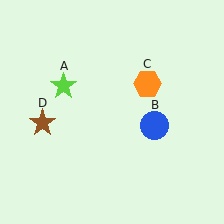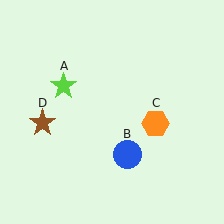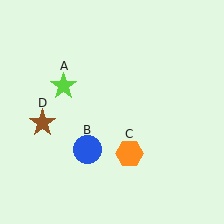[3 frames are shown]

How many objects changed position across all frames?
2 objects changed position: blue circle (object B), orange hexagon (object C).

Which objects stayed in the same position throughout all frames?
Lime star (object A) and brown star (object D) remained stationary.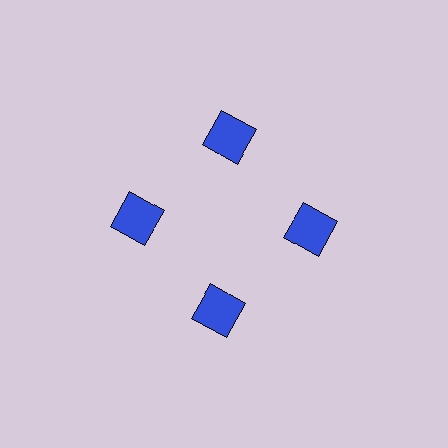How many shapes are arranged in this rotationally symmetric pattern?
There are 4 shapes, arranged in 4 groups of 1.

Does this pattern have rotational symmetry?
Yes, this pattern has 4-fold rotational symmetry. It looks the same after rotating 90 degrees around the center.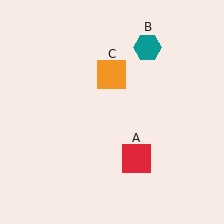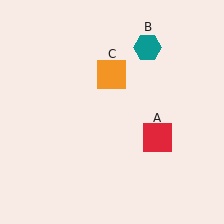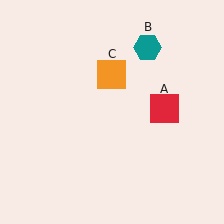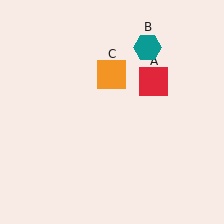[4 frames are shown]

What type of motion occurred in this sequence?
The red square (object A) rotated counterclockwise around the center of the scene.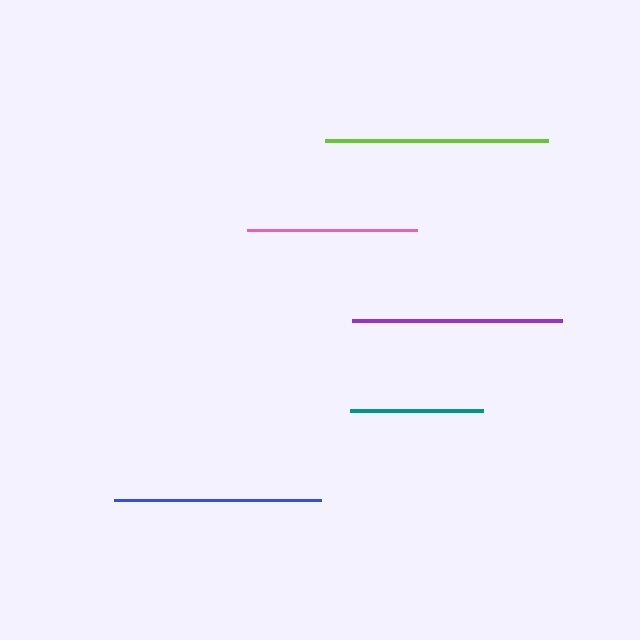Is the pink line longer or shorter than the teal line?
The pink line is longer than the teal line.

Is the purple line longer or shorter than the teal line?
The purple line is longer than the teal line.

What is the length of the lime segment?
The lime segment is approximately 223 pixels long.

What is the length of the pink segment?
The pink segment is approximately 171 pixels long.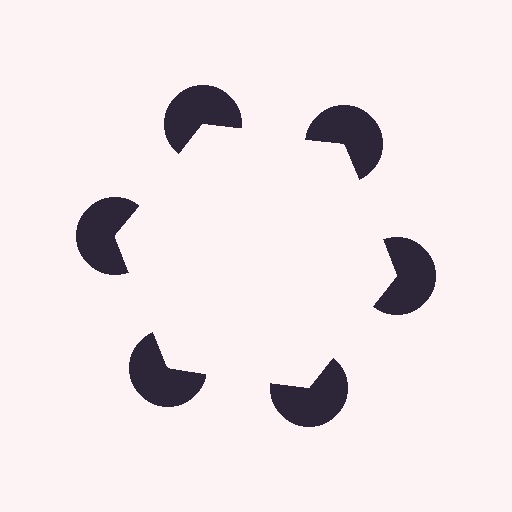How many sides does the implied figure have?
6 sides.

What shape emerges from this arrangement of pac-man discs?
An illusory hexagon — its edges are inferred from the aligned wedge cuts in the pac-man discs, not physically drawn.